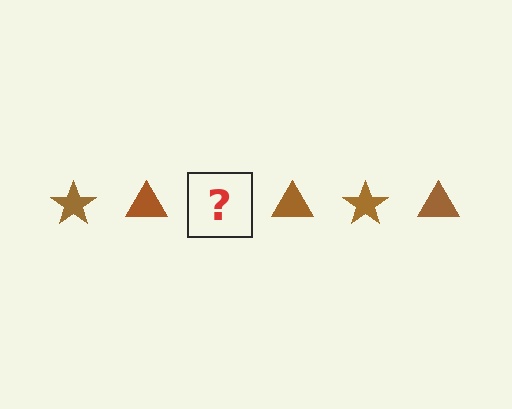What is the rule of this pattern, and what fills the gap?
The rule is that the pattern cycles through star, triangle shapes in brown. The gap should be filled with a brown star.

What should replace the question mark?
The question mark should be replaced with a brown star.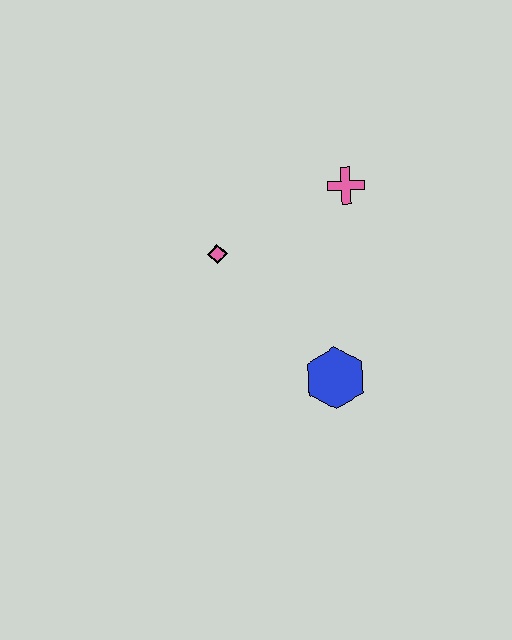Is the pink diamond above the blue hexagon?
Yes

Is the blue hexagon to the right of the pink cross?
No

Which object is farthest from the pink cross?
The blue hexagon is farthest from the pink cross.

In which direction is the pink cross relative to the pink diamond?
The pink cross is to the right of the pink diamond.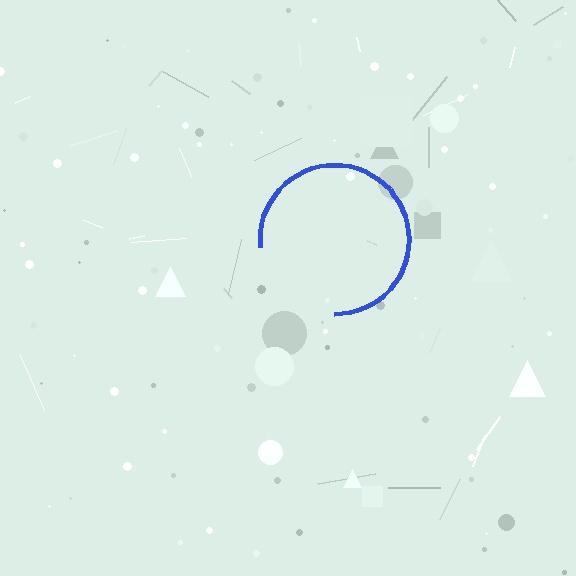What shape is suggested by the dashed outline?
The dashed outline suggests a circle.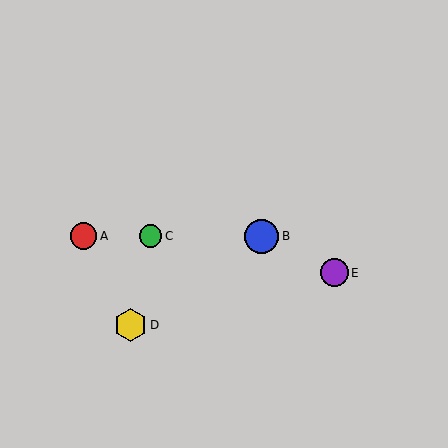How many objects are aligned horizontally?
3 objects (A, B, C) are aligned horizontally.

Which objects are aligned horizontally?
Objects A, B, C are aligned horizontally.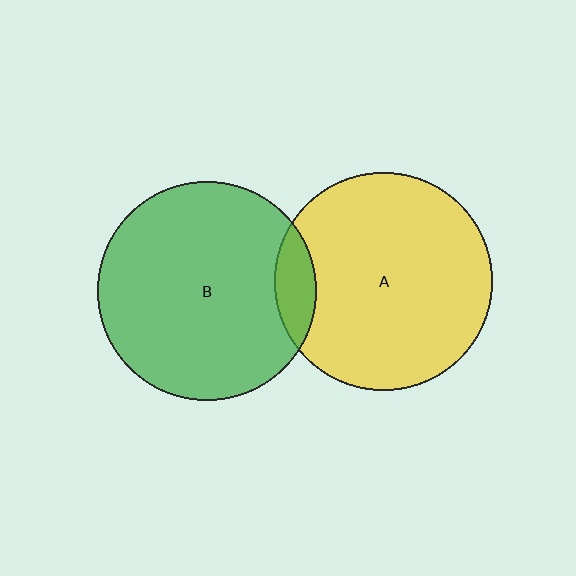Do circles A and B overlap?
Yes.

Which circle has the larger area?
Circle B (green).